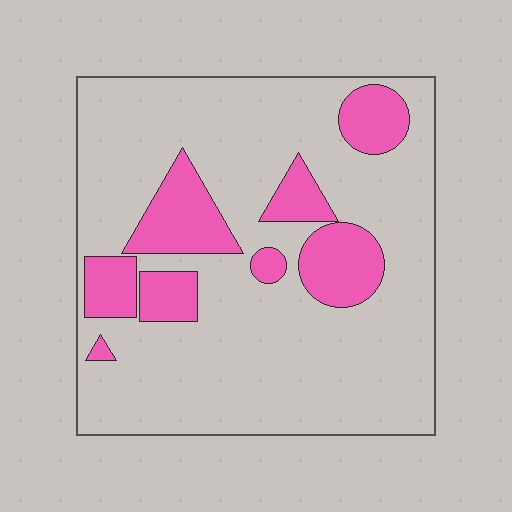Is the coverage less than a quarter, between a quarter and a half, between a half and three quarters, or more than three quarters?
Less than a quarter.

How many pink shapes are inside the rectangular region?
8.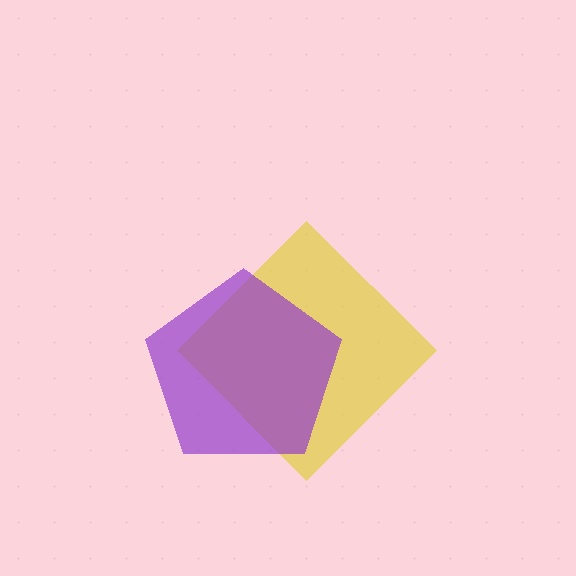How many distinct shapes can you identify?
There are 2 distinct shapes: a yellow diamond, a purple pentagon.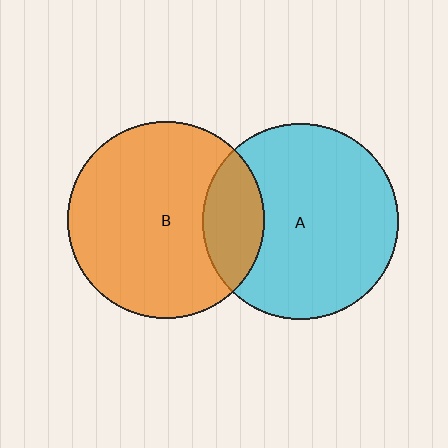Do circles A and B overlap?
Yes.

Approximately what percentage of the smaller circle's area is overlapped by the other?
Approximately 20%.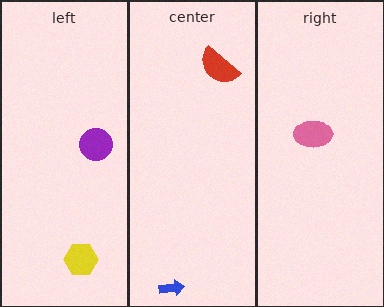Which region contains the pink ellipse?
The right region.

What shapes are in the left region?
The yellow hexagon, the purple circle.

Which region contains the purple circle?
The left region.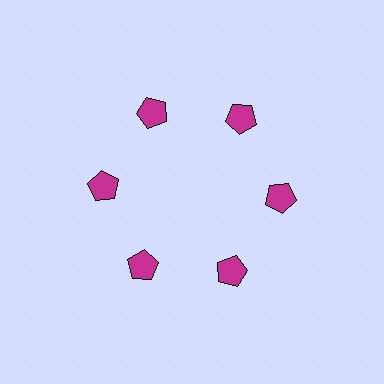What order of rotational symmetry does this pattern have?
This pattern has 6-fold rotational symmetry.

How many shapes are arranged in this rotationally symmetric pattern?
There are 6 shapes, arranged in 6 groups of 1.